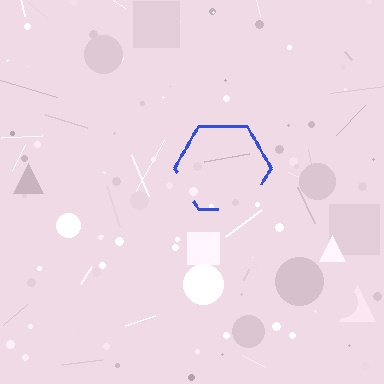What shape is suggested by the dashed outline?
The dashed outline suggests a hexagon.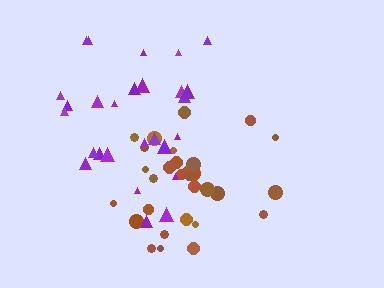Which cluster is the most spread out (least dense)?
Purple.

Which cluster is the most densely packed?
Brown.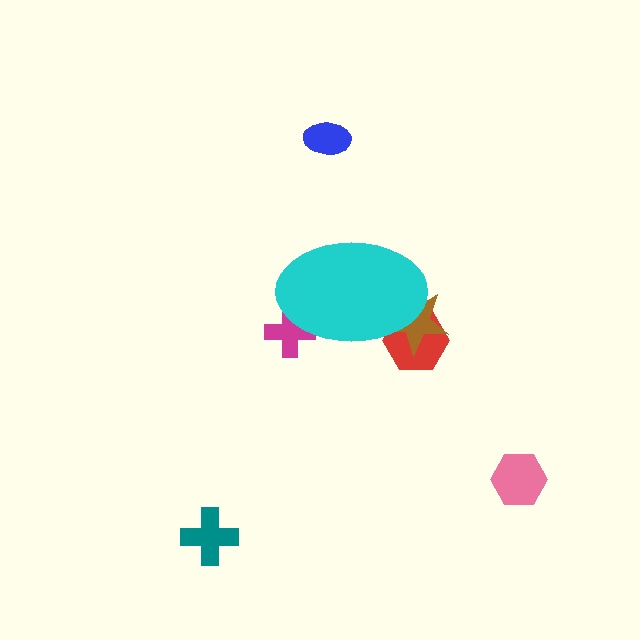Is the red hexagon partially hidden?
Yes, the red hexagon is partially hidden behind the cyan ellipse.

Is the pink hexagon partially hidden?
No, the pink hexagon is fully visible.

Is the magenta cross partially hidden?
Yes, the magenta cross is partially hidden behind the cyan ellipse.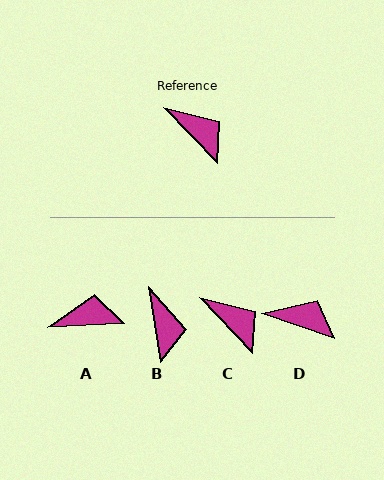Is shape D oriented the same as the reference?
No, it is off by about 27 degrees.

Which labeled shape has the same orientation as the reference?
C.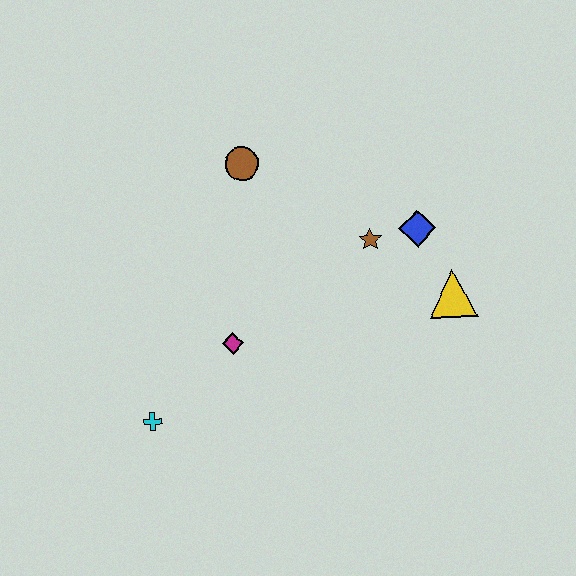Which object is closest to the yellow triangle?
The blue diamond is closest to the yellow triangle.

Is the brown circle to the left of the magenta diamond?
No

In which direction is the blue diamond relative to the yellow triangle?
The blue diamond is above the yellow triangle.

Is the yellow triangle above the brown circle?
No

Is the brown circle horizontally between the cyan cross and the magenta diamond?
No